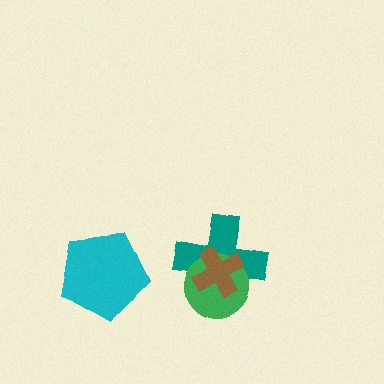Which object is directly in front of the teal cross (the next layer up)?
The green circle is directly in front of the teal cross.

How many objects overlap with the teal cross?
2 objects overlap with the teal cross.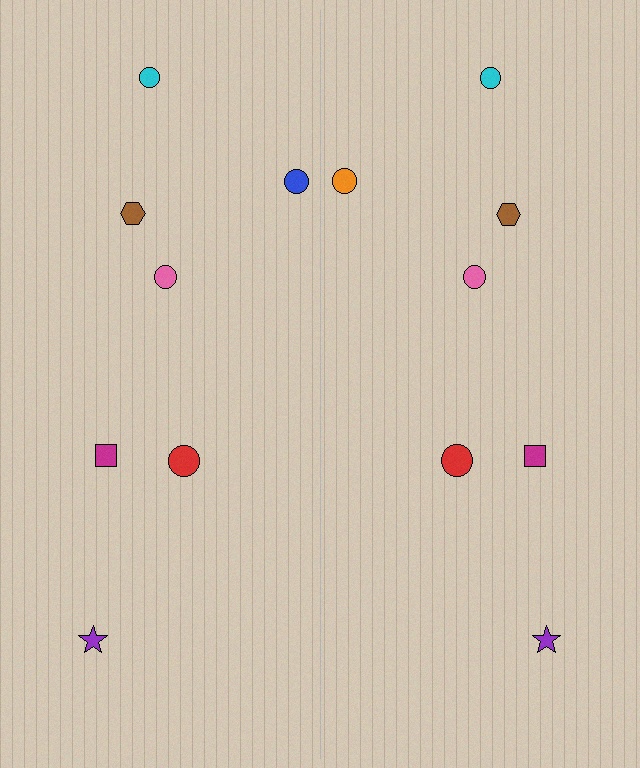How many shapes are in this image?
There are 14 shapes in this image.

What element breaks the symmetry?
The orange circle on the right side breaks the symmetry — its mirror counterpart is blue.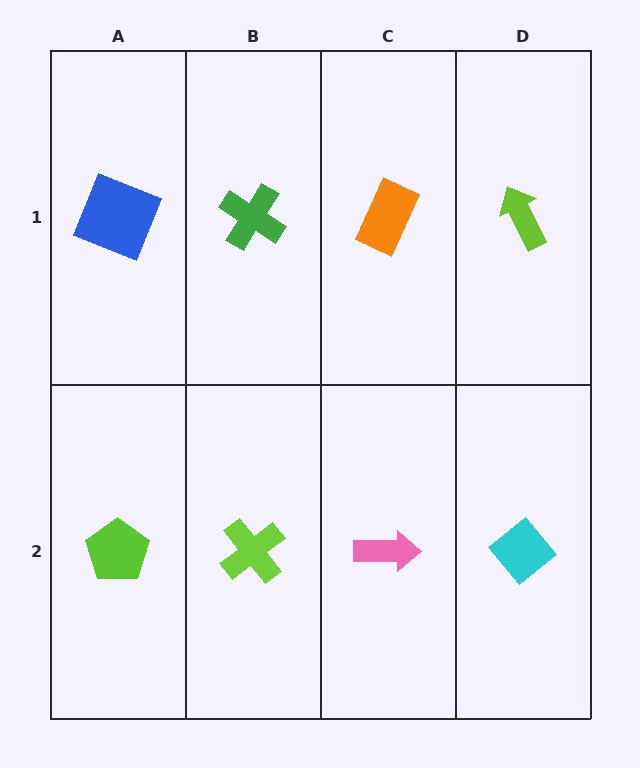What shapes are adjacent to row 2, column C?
An orange rectangle (row 1, column C), a lime cross (row 2, column B), a cyan diamond (row 2, column D).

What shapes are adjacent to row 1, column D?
A cyan diamond (row 2, column D), an orange rectangle (row 1, column C).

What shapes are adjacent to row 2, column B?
A green cross (row 1, column B), a lime pentagon (row 2, column A), a pink arrow (row 2, column C).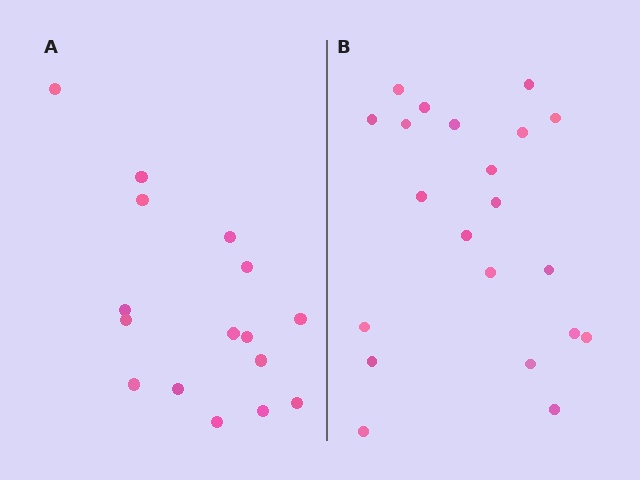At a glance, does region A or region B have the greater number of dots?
Region B (the right region) has more dots.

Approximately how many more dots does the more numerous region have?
Region B has about 5 more dots than region A.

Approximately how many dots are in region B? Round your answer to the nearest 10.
About 20 dots. (The exact count is 21, which rounds to 20.)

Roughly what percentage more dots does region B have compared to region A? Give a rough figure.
About 30% more.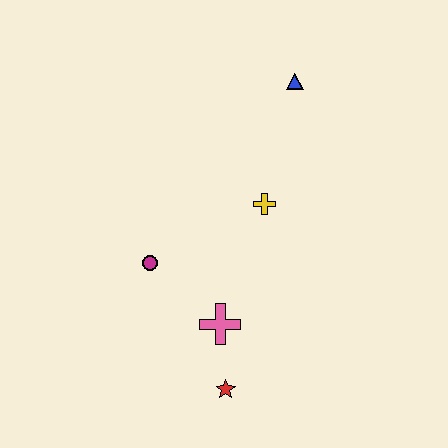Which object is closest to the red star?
The pink cross is closest to the red star.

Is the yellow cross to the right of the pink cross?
Yes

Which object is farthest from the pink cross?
The blue triangle is farthest from the pink cross.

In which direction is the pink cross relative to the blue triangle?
The pink cross is below the blue triangle.